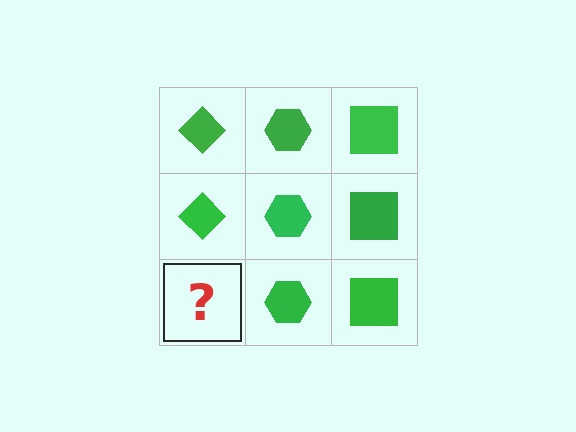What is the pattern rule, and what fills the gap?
The rule is that each column has a consistent shape. The gap should be filled with a green diamond.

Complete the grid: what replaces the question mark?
The question mark should be replaced with a green diamond.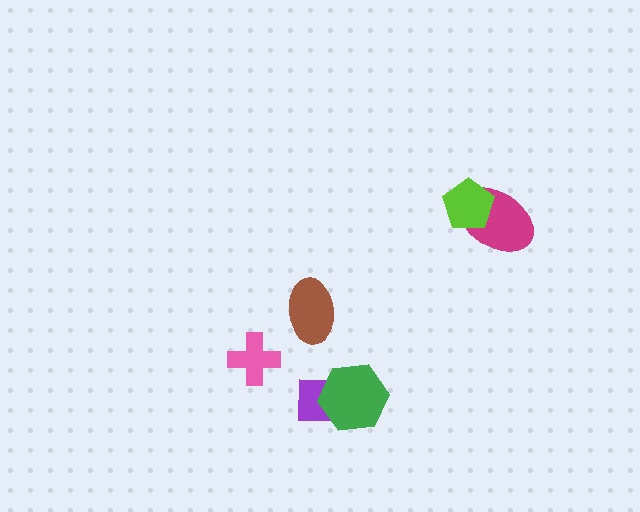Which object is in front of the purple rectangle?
The green hexagon is in front of the purple rectangle.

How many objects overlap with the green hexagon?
1 object overlaps with the green hexagon.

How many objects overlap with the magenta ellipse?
1 object overlaps with the magenta ellipse.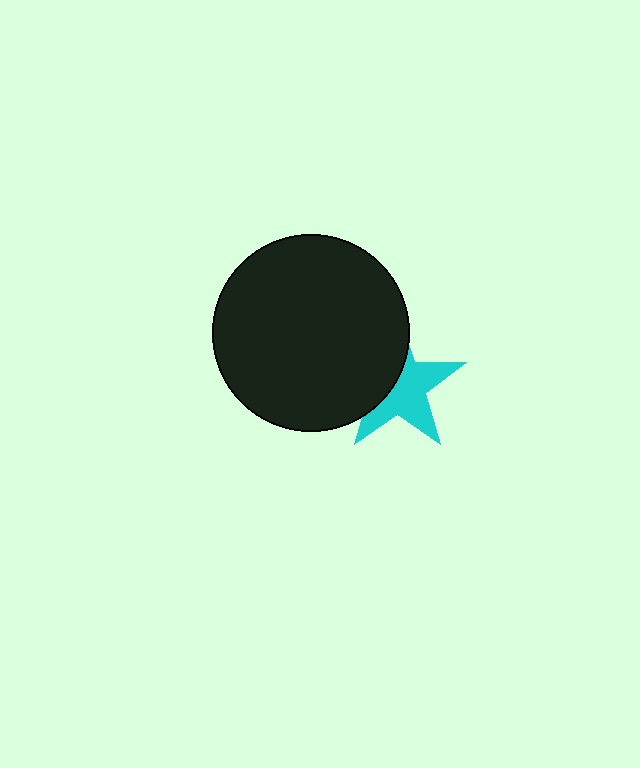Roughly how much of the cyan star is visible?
About half of it is visible (roughly 57%).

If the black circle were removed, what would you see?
You would see the complete cyan star.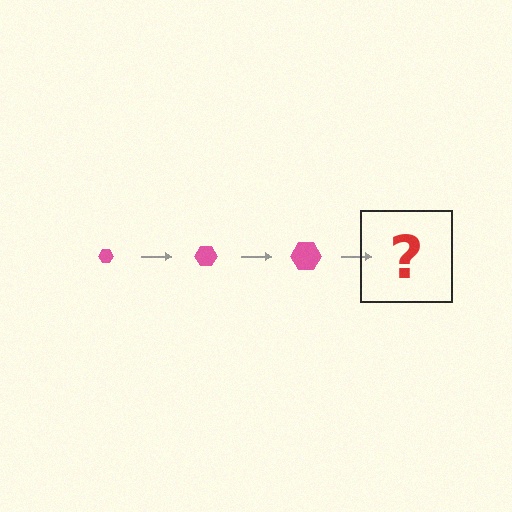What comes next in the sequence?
The next element should be a pink hexagon, larger than the previous one.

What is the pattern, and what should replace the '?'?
The pattern is that the hexagon gets progressively larger each step. The '?' should be a pink hexagon, larger than the previous one.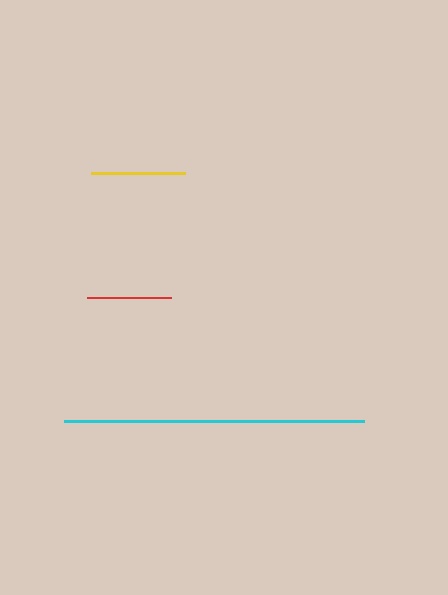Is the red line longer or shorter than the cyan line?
The cyan line is longer than the red line.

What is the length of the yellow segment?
The yellow segment is approximately 94 pixels long.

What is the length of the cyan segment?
The cyan segment is approximately 300 pixels long.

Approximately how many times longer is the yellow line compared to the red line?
The yellow line is approximately 1.1 times the length of the red line.